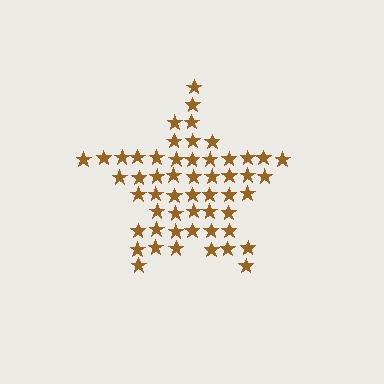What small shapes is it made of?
It is made of small stars.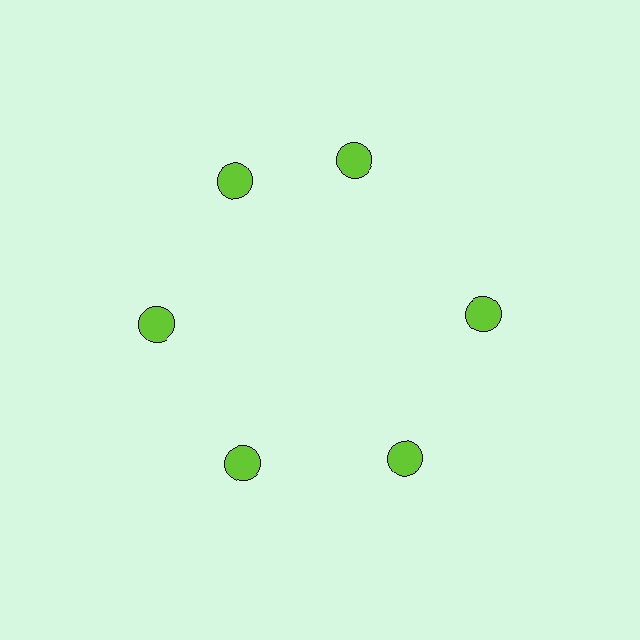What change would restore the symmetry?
The symmetry would be restored by rotating it back into even spacing with its neighbors so that all 6 circles sit at equal angles and equal distance from the center.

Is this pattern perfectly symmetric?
No. The 6 lime circles are arranged in a ring, but one element near the 1 o'clock position is rotated out of alignment along the ring, breaking the 6-fold rotational symmetry.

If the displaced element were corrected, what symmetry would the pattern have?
It would have 6-fold rotational symmetry — the pattern would map onto itself every 60 degrees.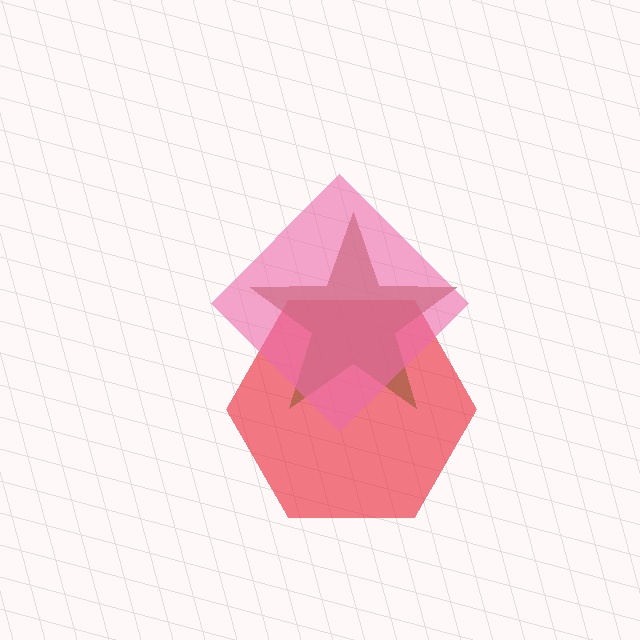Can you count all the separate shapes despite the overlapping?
Yes, there are 3 separate shapes.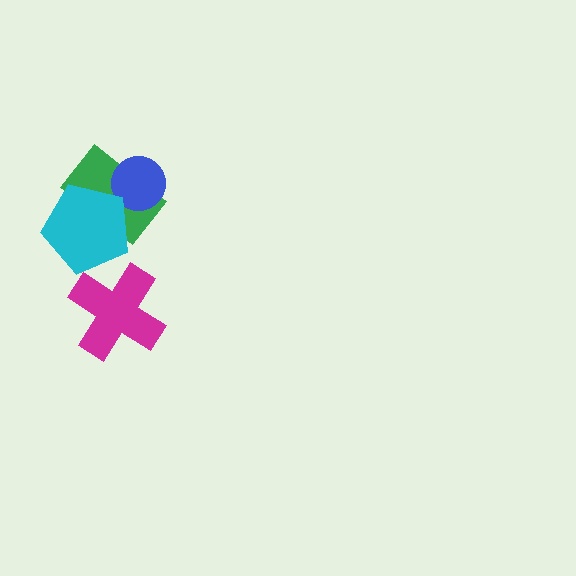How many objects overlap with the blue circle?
1 object overlaps with the blue circle.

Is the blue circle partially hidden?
No, no other shape covers it.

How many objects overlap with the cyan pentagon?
1 object overlaps with the cyan pentagon.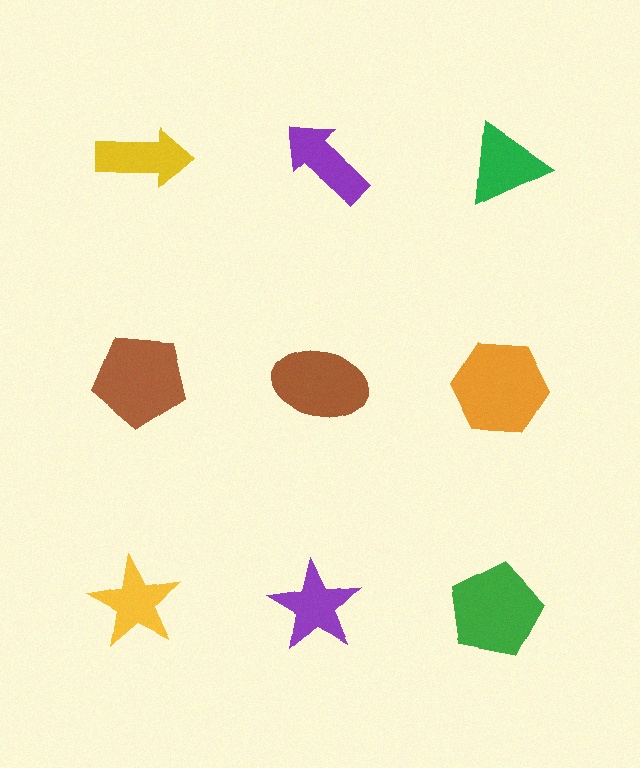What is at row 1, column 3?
A green triangle.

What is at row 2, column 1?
A brown pentagon.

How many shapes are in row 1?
3 shapes.